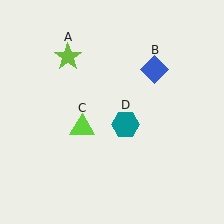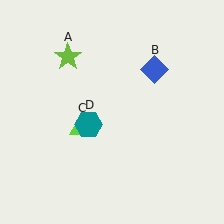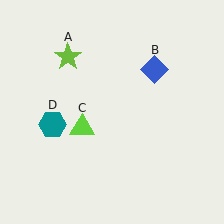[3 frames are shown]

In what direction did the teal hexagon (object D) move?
The teal hexagon (object D) moved left.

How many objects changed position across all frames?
1 object changed position: teal hexagon (object D).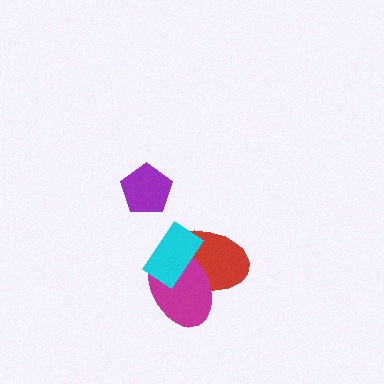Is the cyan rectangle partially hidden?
No, no other shape covers it.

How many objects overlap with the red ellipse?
2 objects overlap with the red ellipse.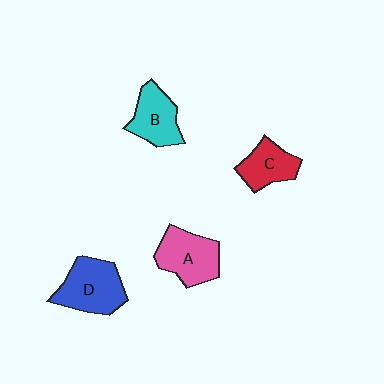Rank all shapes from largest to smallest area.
From largest to smallest: D (blue), A (pink), B (cyan), C (red).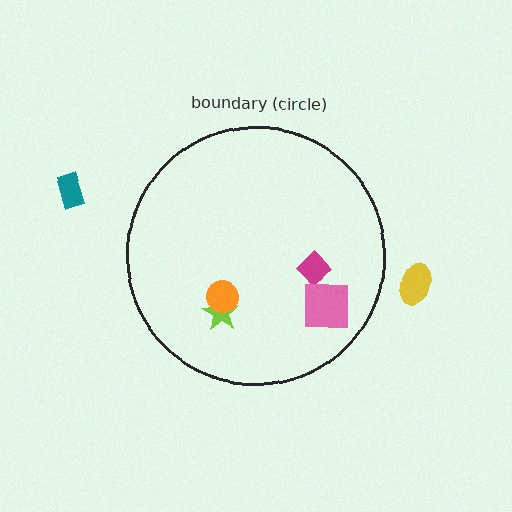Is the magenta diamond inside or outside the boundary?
Inside.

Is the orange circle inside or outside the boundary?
Inside.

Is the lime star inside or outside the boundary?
Inside.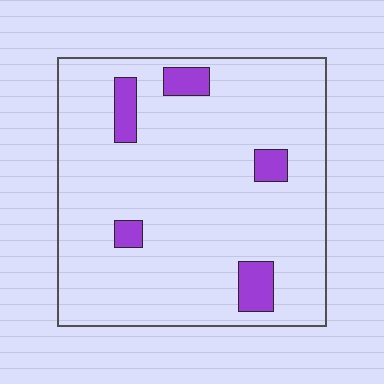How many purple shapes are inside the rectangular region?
5.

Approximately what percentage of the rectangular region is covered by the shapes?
Approximately 10%.